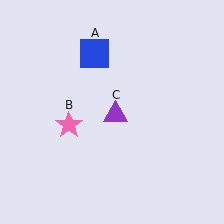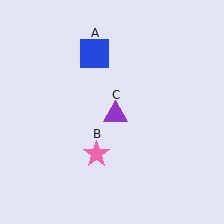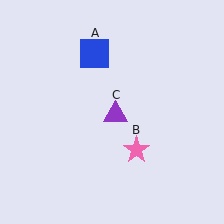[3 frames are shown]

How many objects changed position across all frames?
1 object changed position: pink star (object B).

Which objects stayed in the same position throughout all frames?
Blue square (object A) and purple triangle (object C) remained stationary.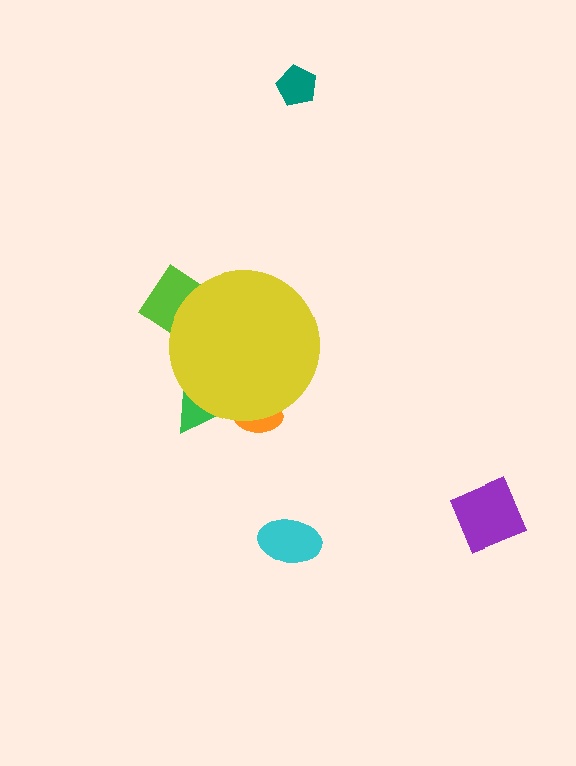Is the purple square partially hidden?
No, the purple square is fully visible.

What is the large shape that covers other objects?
A yellow circle.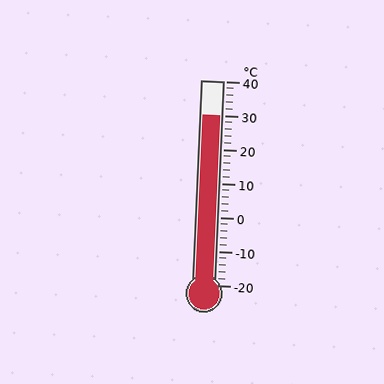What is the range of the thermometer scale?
The thermometer scale ranges from -20°C to 40°C.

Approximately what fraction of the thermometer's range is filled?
The thermometer is filled to approximately 85% of its range.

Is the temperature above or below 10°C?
The temperature is above 10°C.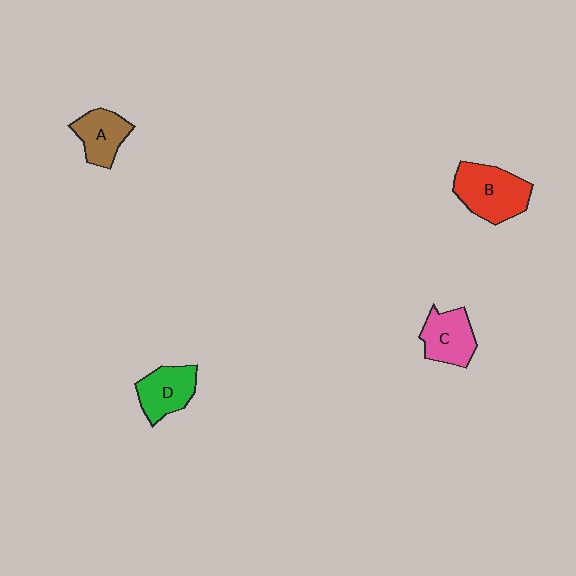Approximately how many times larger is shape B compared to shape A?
Approximately 1.5 times.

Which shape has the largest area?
Shape B (red).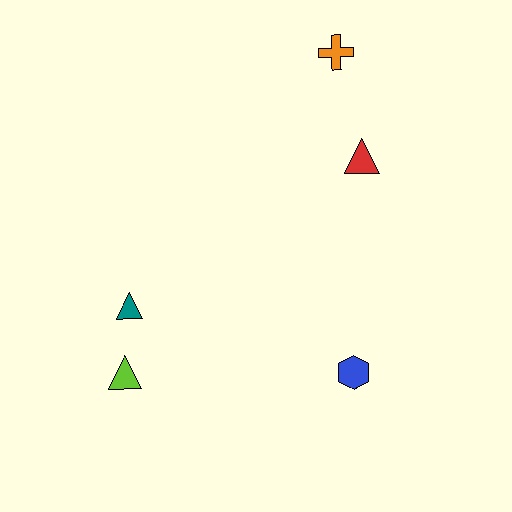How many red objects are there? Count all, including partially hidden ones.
There is 1 red object.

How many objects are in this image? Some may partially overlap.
There are 5 objects.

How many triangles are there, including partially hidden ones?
There are 3 triangles.